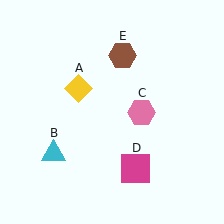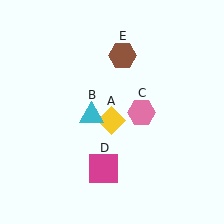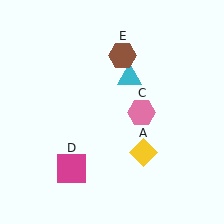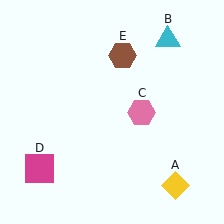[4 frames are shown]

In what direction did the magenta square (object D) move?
The magenta square (object D) moved left.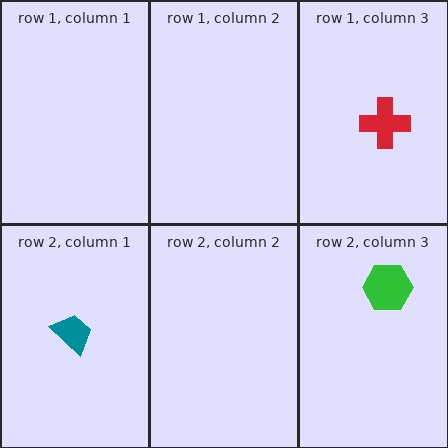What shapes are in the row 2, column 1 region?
The teal trapezoid.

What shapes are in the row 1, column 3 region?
The red cross.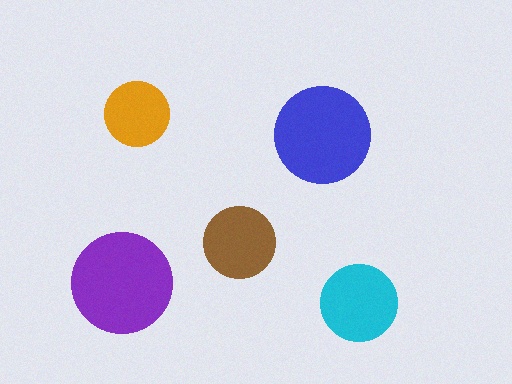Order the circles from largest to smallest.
the purple one, the blue one, the cyan one, the brown one, the orange one.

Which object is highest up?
The orange circle is topmost.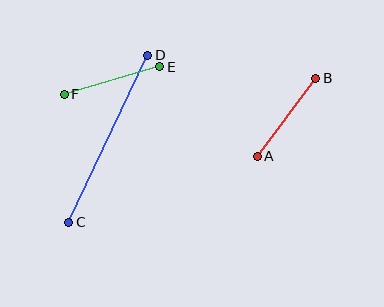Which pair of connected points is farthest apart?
Points C and D are farthest apart.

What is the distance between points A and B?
The distance is approximately 97 pixels.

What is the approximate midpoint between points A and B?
The midpoint is at approximately (286, 117) pixels.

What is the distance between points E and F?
The distance is approximately 100 pixels.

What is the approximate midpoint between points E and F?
The midpoint is at approximately (112, 81) pixels.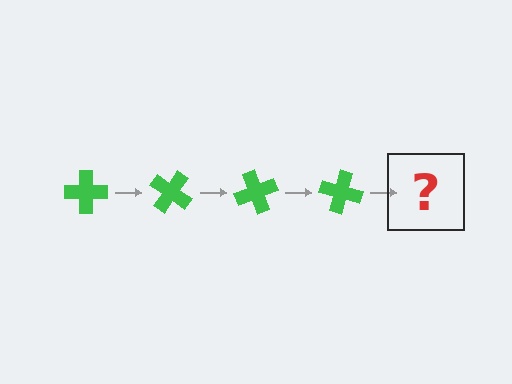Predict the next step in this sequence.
The next step is a green cross rotated 140 degrees.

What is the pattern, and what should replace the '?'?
The pattern is that the cross rotates 35 degrees each step. The '?' should be a green cross rotated 140 degrees.